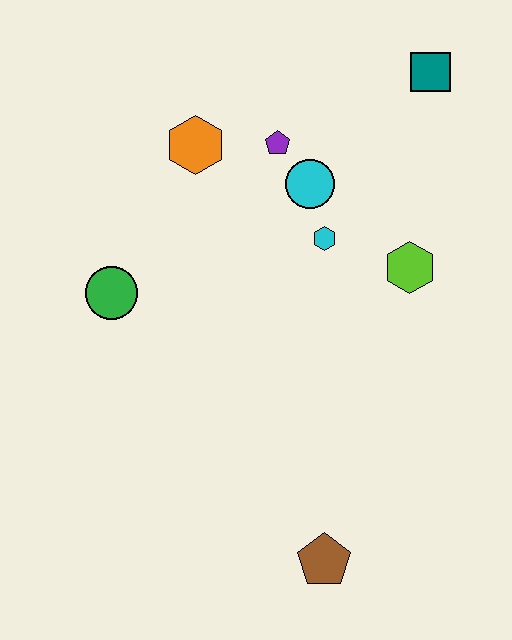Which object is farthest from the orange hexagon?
The brown pentagon is farthest from the orange hexagon.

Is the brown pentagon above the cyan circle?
No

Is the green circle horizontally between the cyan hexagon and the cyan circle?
No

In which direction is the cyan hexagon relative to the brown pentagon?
The cyan hexagon is above the brown pentagon.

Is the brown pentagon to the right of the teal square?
No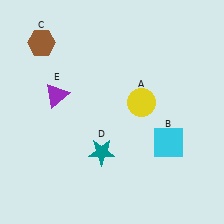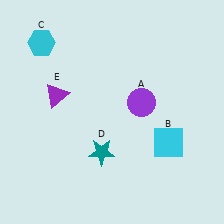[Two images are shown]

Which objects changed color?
A changed from yellow to purple. C changed from brown to cyan.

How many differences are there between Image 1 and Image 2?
There are 2 differences between the two images.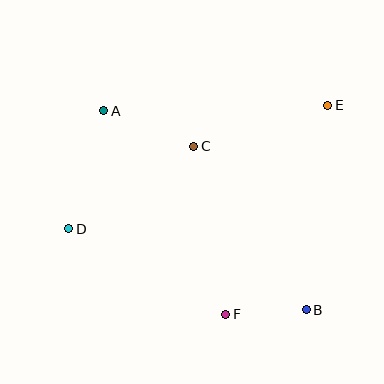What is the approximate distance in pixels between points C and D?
The distance between C and D is approximately 150 pixels.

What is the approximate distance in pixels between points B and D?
The distance between B and D is approximately 251 pixels.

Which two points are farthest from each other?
Points D and E are farthest from each other.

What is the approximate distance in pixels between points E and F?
The distance between E and F is approximately 233 pixels.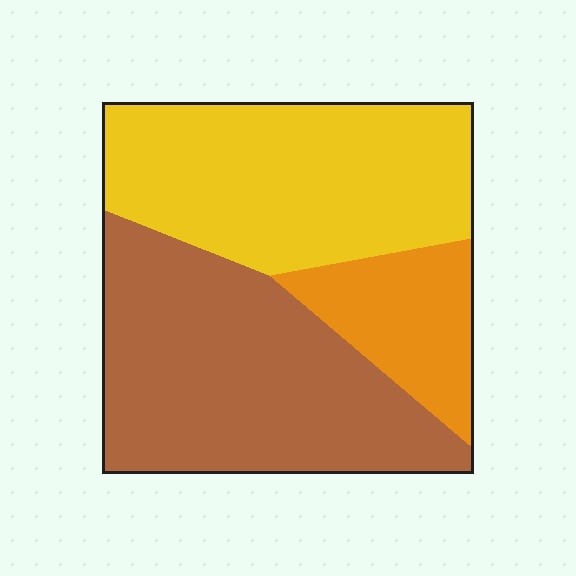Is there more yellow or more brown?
Brown.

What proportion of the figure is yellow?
Yellow takes up about two fifths (2/5) of the figure.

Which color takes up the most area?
Brown, at roughly 45%.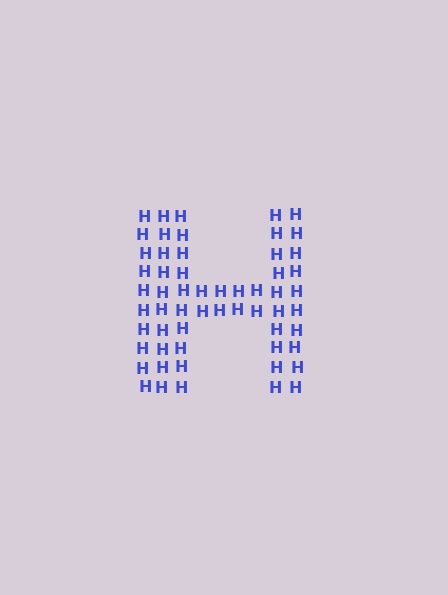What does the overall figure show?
The overall figure shows the letter H.